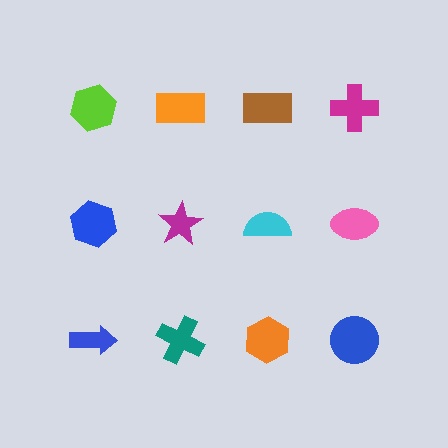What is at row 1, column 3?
A brown rectangle.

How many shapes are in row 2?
4 shapes.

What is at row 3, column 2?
A teal cross.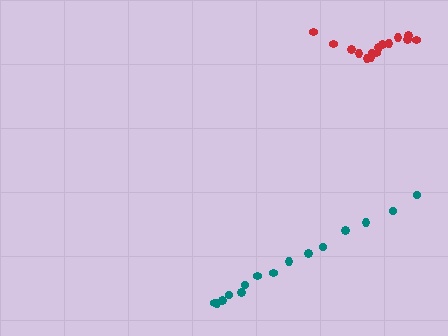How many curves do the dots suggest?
There are 2 distinct paths.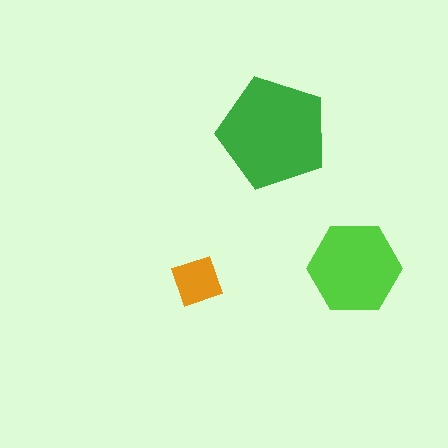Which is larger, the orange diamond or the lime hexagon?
The lime hexagon.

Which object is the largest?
The green pentagon.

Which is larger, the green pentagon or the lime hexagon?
The green pentagon.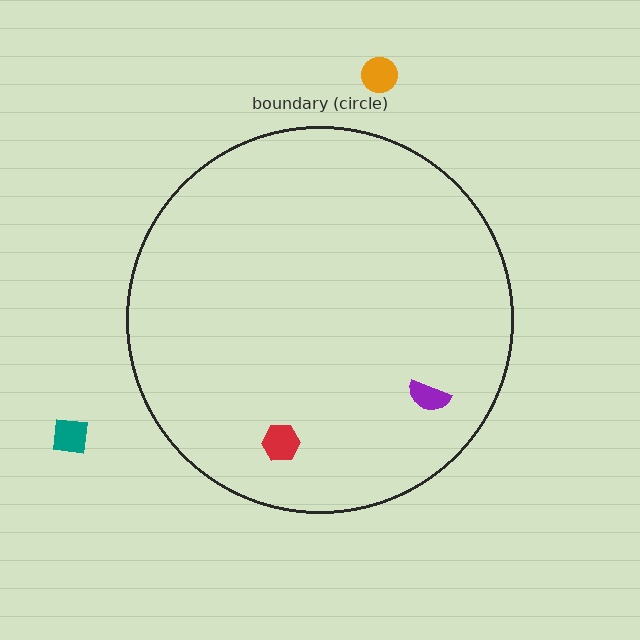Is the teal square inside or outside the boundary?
Outside.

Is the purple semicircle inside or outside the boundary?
Inside.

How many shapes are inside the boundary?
2 inside, 2 outside.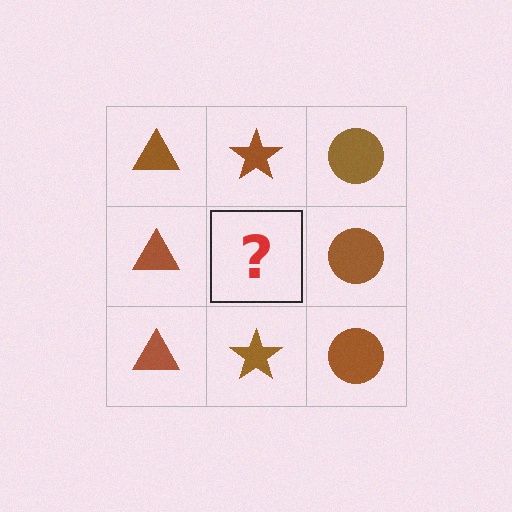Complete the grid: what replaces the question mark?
The question mark should be replaced with a brown star.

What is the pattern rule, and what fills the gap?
The rule is that each column has a consistent shape. The gap should be filled with a brown star.